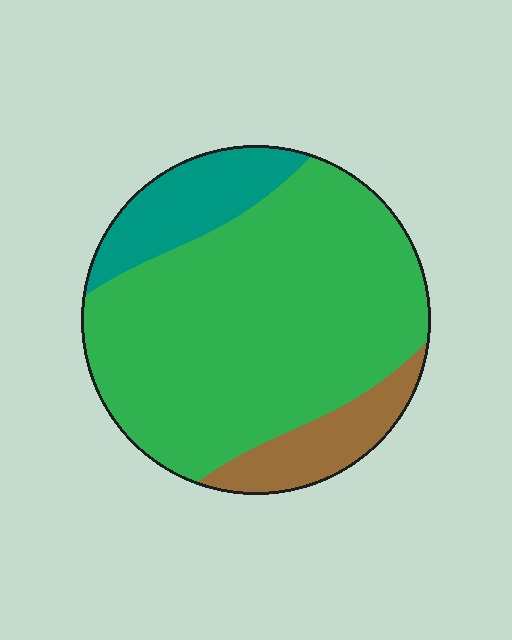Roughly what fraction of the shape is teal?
Teal covers about 15% of the shape.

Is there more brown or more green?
Green.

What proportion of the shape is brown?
Brown takes up less than a sixth of the shape.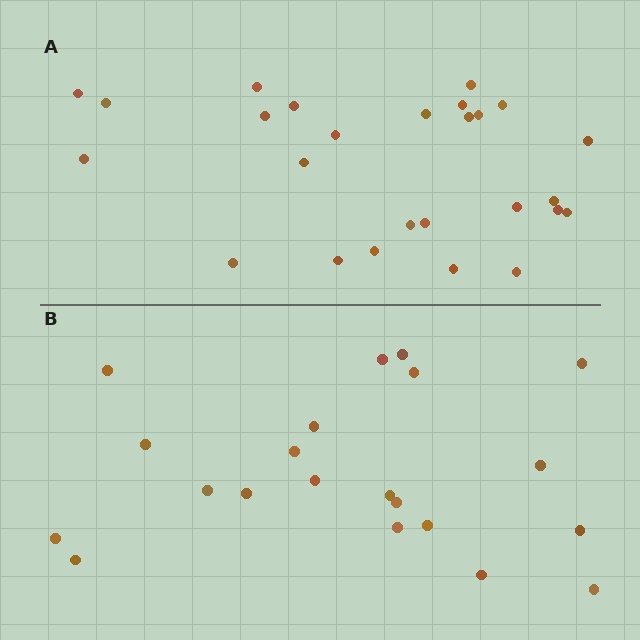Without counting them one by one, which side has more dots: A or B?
Region A (the top region) has more dots.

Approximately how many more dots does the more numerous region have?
Region A has about 5 more dots than region B.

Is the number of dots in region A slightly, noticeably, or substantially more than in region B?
Region A has only slightly more — the two regions are fairly close. The ratio is roughly 1.2 to 1.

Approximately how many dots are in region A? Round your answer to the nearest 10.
About 30 dots. (The exact count is 26, which rounds to 30.)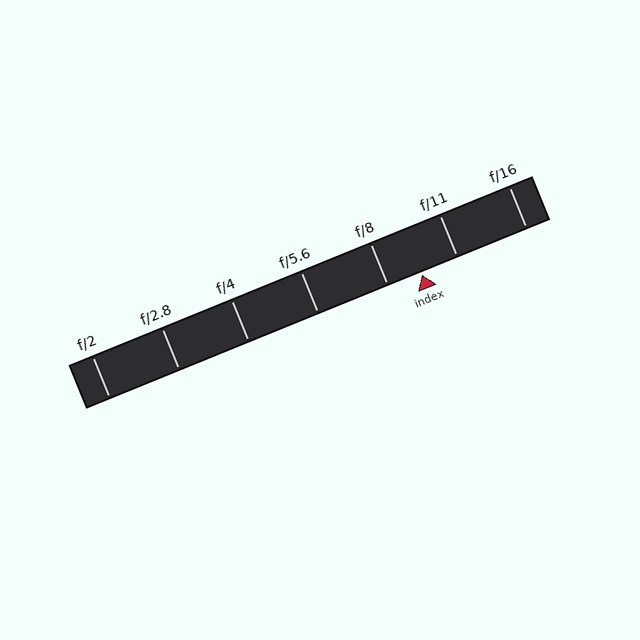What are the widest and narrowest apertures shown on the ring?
The widest aperture shown is f/2 and the narrowest is f/16.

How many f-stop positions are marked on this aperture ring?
There are 7 f-stop positions marked.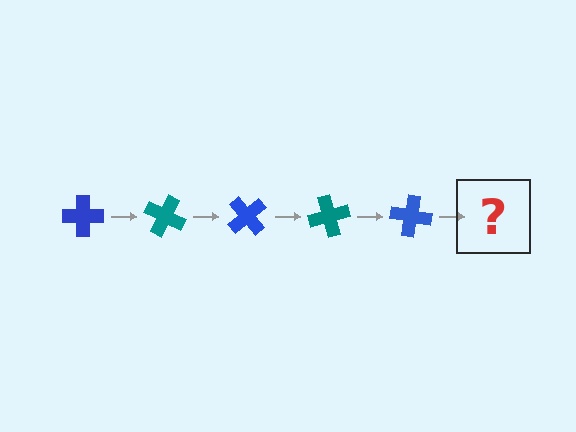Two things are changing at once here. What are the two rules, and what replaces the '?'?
The two rules are that it rotates 25 degrees each step and the color cycles through blue and teal. The '?' should be a teal cross, rotated 125 degrees from the start.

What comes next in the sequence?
The next element should be a teal cross, rotated 125 degrees from the start.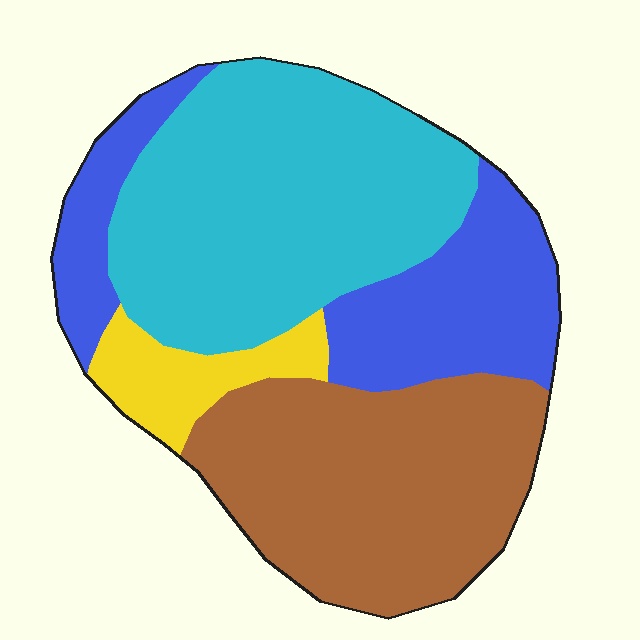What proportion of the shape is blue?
Blue covers about 25% of the shape.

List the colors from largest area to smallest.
From largest to smallest: cyan, brown, blue, yellow.